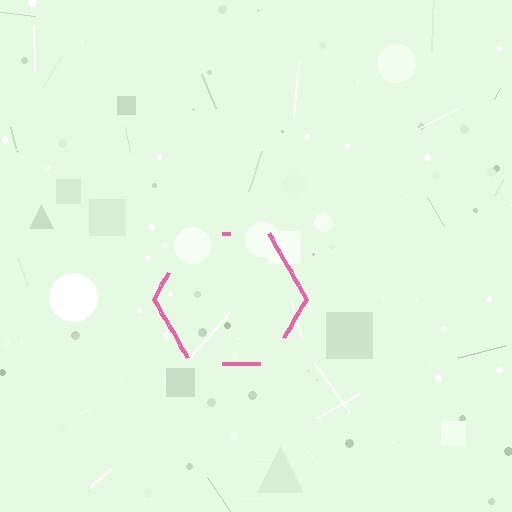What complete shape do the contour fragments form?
The contour fragments form a hexagon.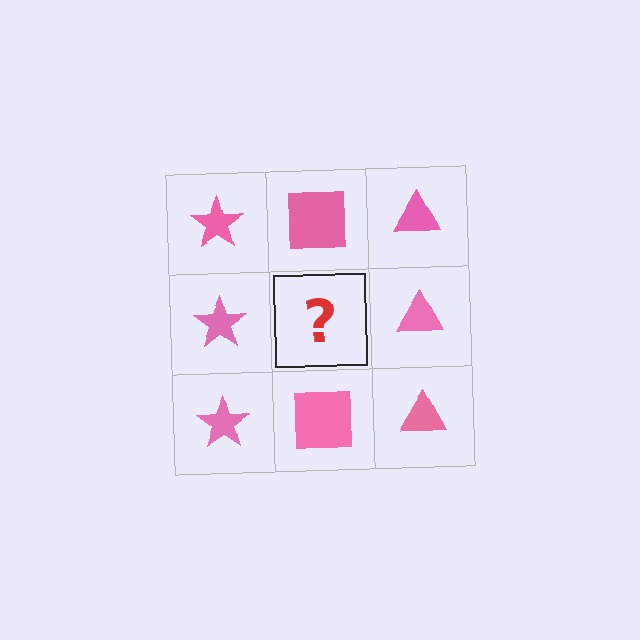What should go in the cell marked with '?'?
The missing cell should contain a pink square.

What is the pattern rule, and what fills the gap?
The rule is that each column has a consistent shape. The gap should be filled with a pink square.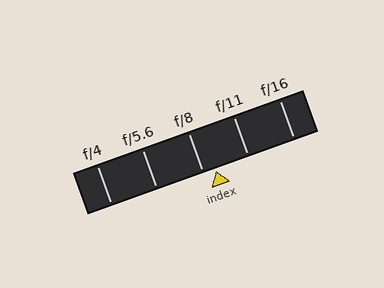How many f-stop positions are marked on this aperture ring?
There are 5 f-stop positions marked.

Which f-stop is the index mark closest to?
The index mark is closest to f/8.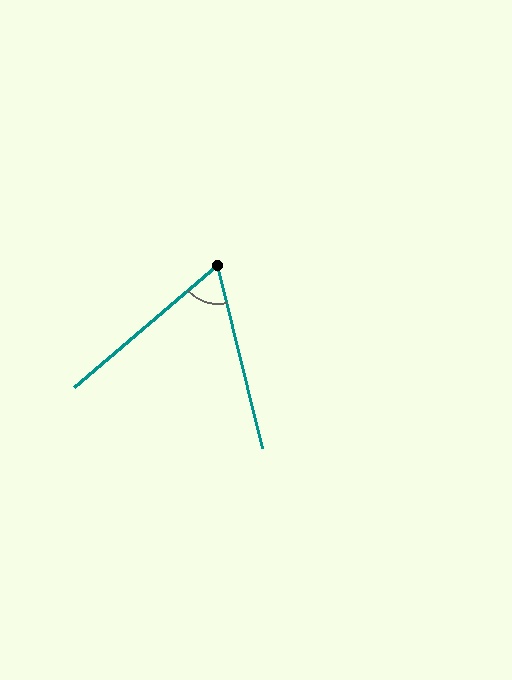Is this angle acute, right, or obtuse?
It is acute.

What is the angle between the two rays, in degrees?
Approximately 63 degrees.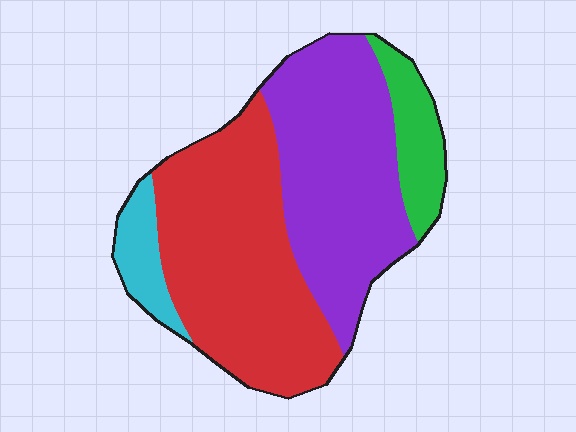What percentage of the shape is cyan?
Cyan takes up about one tenth (1/10) of the shape.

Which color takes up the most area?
Red, at roughly 45%.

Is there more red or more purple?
Red.